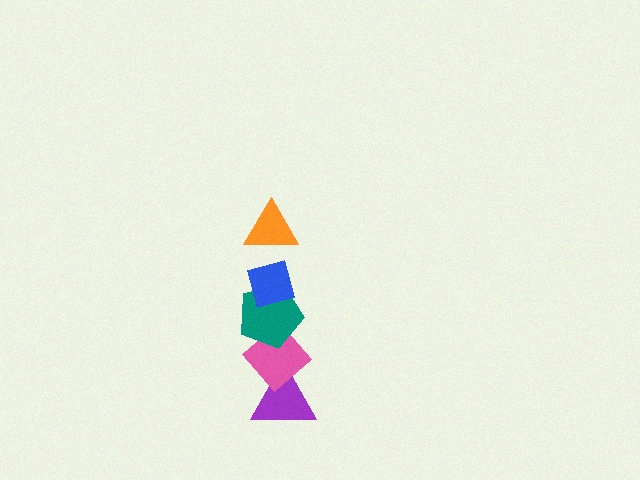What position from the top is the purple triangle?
The purple triangle is 5th from the top.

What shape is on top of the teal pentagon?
The blue diamond is on top of the teal pentagon.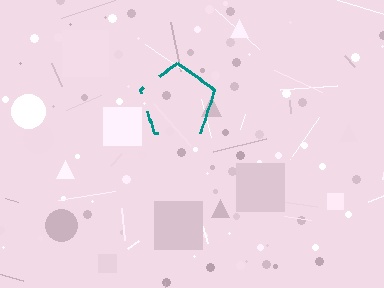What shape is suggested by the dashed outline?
The dashed outline suggests a pentagon.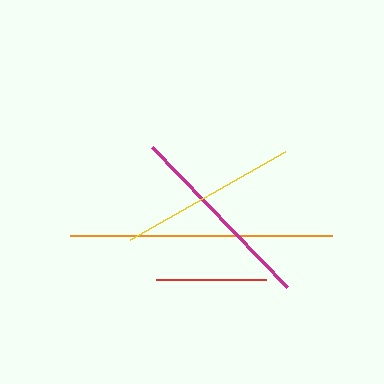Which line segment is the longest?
The orange line is the longest at approximately 262 pixels.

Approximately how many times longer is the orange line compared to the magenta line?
The orange line is approximately 1.3 times the length of the magenta line.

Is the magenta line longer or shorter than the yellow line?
The magenta line is longer than the yellow line.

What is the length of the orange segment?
The orange segment is approximately 262 pixels long.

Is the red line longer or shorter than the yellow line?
The yellow line is longer than the red line.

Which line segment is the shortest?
The red line is the shortest at approximately 110 pixels.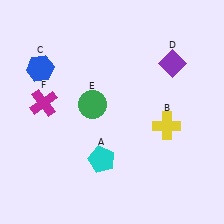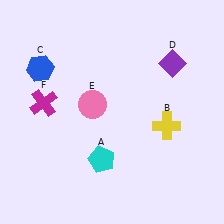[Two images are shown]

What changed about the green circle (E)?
In Image 1, E is green. In Image 2, it changed to pink.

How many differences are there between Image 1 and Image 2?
There is 1 difference between the two images.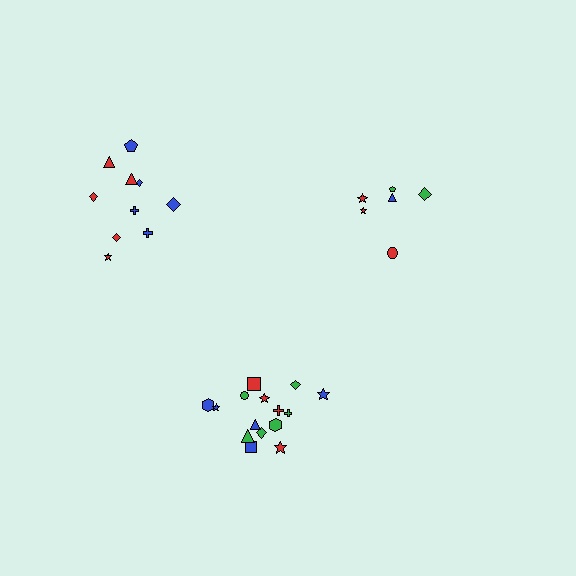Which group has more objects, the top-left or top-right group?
The top-left group.